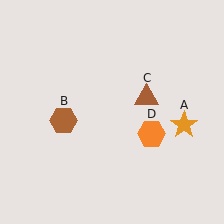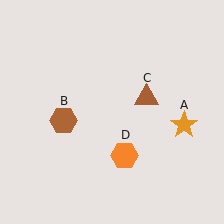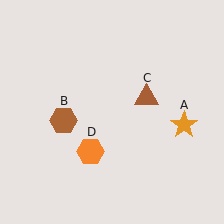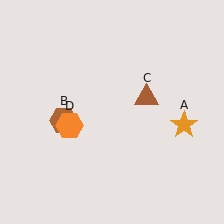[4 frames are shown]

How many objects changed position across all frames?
1 object changed position: orange hexagon (object D).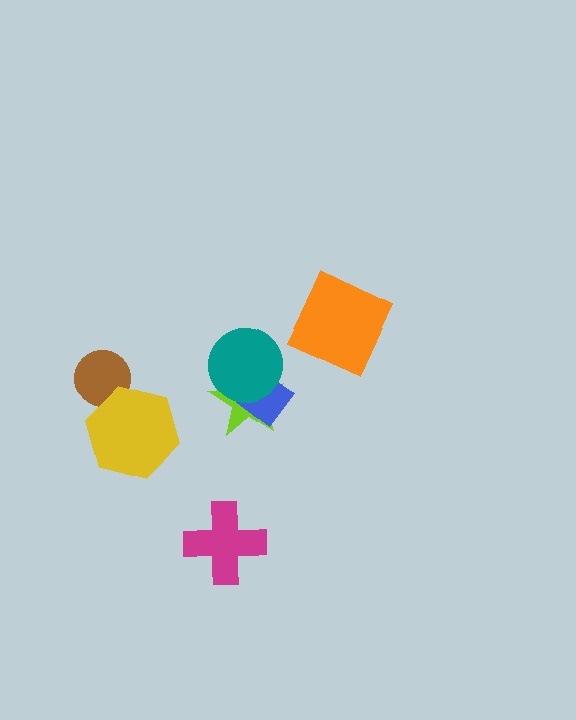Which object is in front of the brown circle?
The yellow hexagon is in front of the brown circle.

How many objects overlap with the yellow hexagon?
1 object overlaps with the yellow hexagon.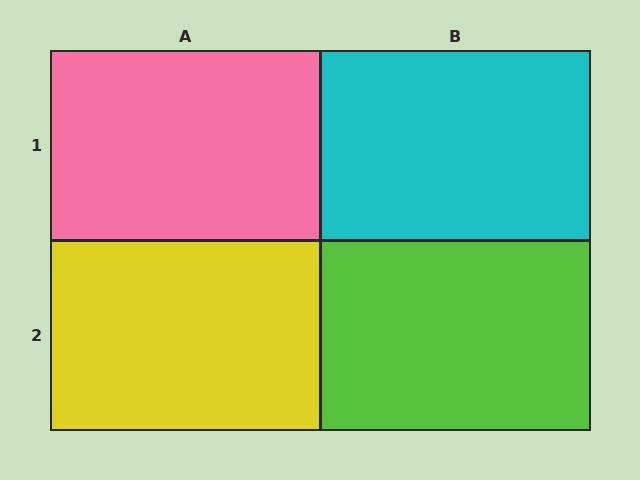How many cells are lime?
1 cell is lime.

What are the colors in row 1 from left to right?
Pink, cyan.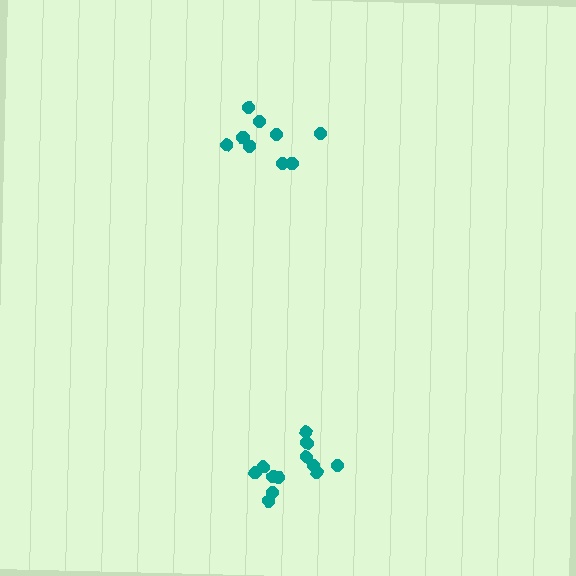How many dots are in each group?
Group 1: 9 dots, Group 2: 12 dots (21 total).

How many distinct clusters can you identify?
There are 2 distinct clusters.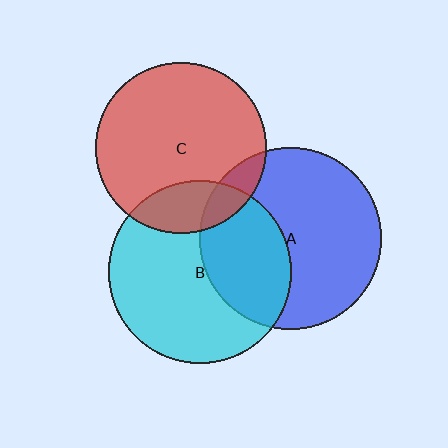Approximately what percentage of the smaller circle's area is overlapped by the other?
Approximately 10%.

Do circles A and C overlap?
Yes.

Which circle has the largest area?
Circle B (cyan).